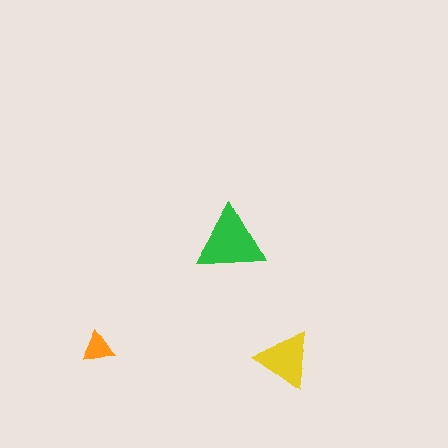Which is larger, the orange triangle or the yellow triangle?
The yellow one.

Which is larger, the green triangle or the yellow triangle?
The green one.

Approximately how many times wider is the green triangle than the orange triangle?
About 2 times wider.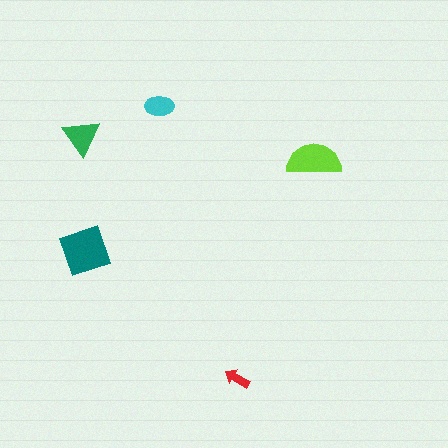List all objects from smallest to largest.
The red arrow, the cyan ellipse, the green triangle, the lime semicircle, the teal diamond.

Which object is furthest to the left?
The green triangle is leftmost.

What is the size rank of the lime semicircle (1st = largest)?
2nd.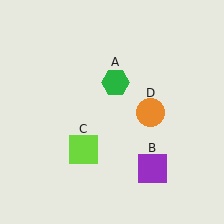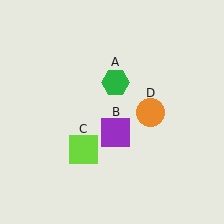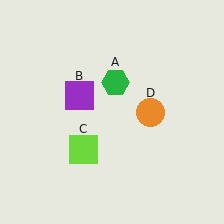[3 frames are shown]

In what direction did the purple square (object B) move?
The purple square (object B) moved up and to the left.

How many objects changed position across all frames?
1 object changed position: purple square (object B).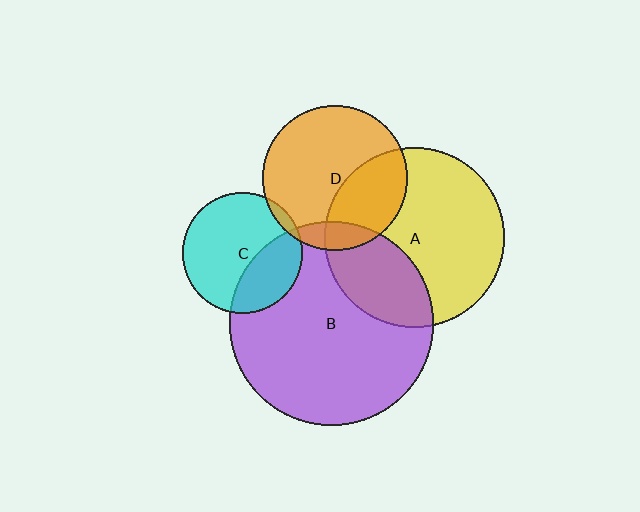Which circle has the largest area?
Circle B (purple).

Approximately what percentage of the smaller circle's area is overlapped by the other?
Approximately 30%.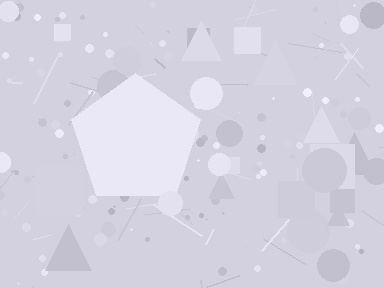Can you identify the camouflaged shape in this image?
The camouflaged shape is a pentagon.